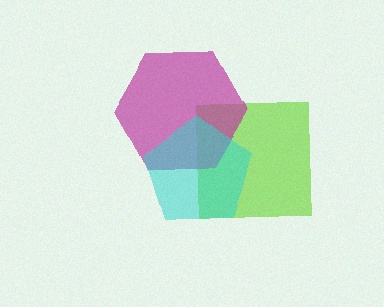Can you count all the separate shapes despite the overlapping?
Yes, there are 3 separate shapes.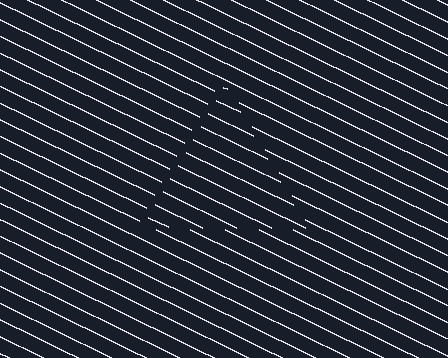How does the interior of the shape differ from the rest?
The interior of the shape contains the same grating, shifted by half a period — the contour is defined by the phase discontinuity where line-ends from the inner and outer gratings abut.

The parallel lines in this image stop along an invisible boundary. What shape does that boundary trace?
An illusory triangle. The interior of the shape contains the same grating, shifted by half a period — the contour is defined by the phase discontinuity where line-ends from the inner and outer gratings abut.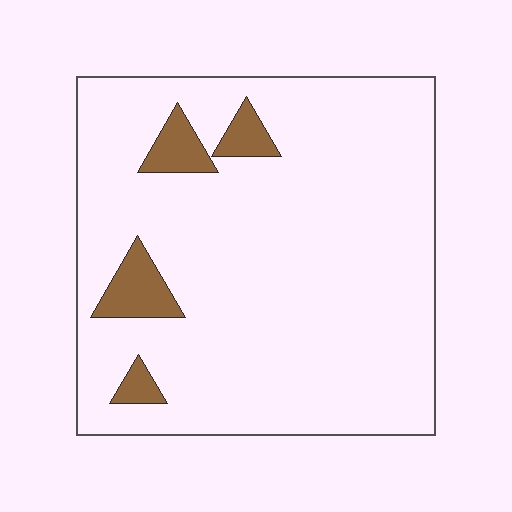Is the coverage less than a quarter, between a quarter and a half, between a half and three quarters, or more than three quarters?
Less than a quarter.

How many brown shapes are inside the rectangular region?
4.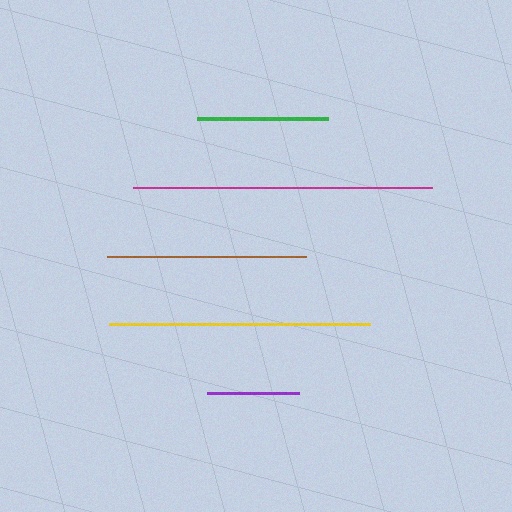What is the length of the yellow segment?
The yellow segment is approximately 262 pixels long.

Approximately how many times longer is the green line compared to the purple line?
The green line is approximately 1.4 times the length of the purple line.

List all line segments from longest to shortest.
From longest to shortest: magenta, yellow, brown, green, purple.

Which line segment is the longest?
The magenta line is the longest at approximately 299 pixels.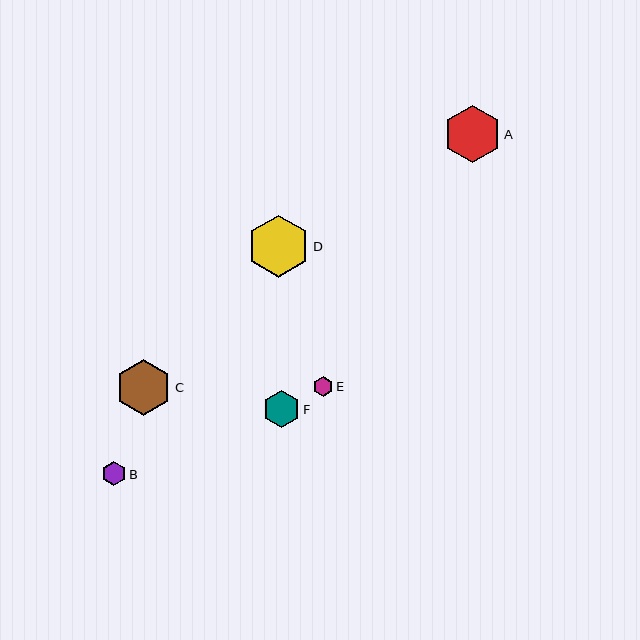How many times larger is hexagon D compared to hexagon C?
Hexagon D is approximately 1.1 times the size of hexagon C.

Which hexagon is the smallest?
Hexagon E is the smallest with a size of approximately 20 pixels.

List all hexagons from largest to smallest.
From largest to smallest: D, A, C, F, B, E.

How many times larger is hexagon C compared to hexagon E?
Hexagon C is approximately 2.8 times the size of hexagon E.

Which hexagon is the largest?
Hexagon D is the largest with a size of approximately 62 pixels.